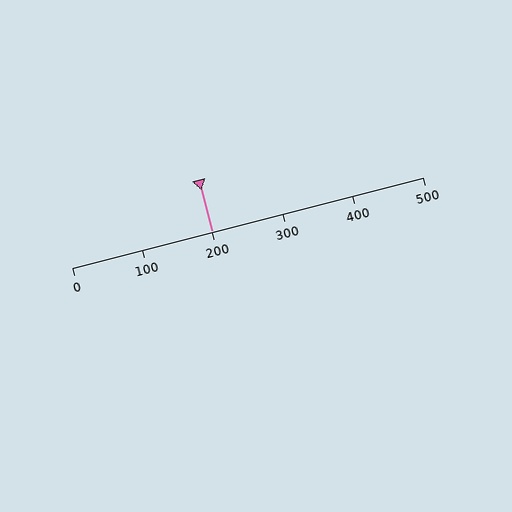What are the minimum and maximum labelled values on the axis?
The axis runs from 0 to 500.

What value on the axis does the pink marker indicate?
The marker indicates approximately 200.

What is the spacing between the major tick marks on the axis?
The major ticks are spaced 100 apart.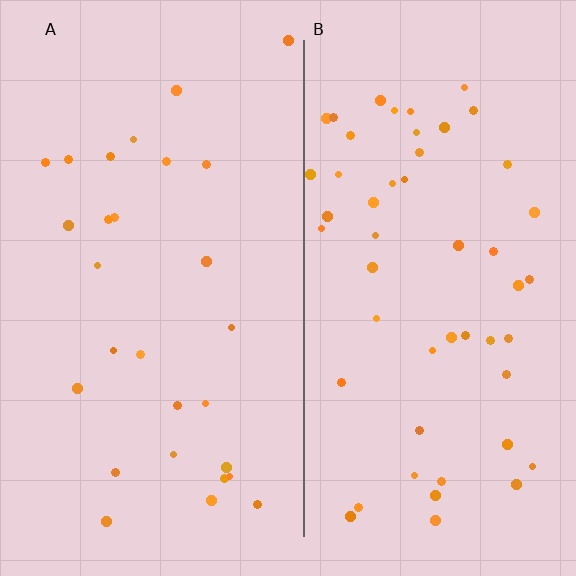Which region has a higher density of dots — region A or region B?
B (the right).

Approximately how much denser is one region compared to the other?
Approximately 1.8× — region B over region A.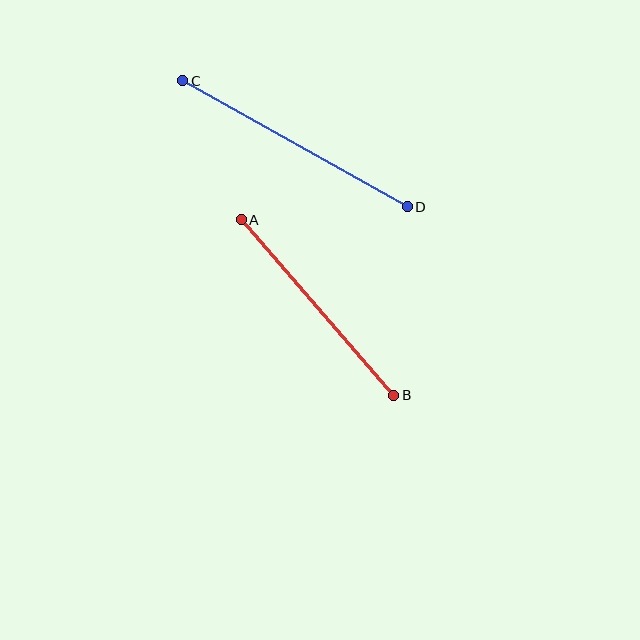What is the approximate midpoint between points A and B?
The midpoint is at approximately (318, 308) pixels.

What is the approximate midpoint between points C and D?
The midpoint is at approximately (295, 144) pixels.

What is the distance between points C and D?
The distance is approximately 257 pixels.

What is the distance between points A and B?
The distance is approximately 233 pixels.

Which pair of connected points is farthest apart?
Points C and D are farthest apart.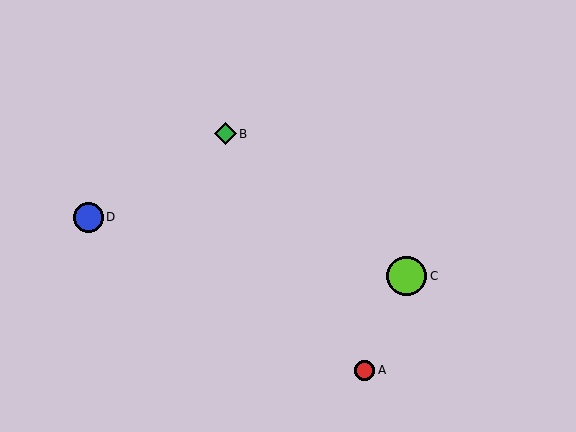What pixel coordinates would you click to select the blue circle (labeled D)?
Click at (89, 217) to select the blue circle D.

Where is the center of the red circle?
The center of the red circle is at (365, 370).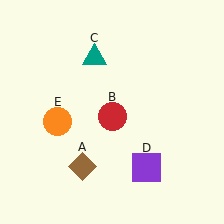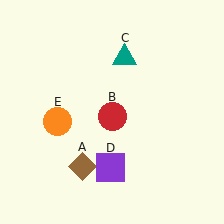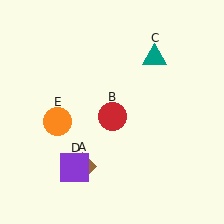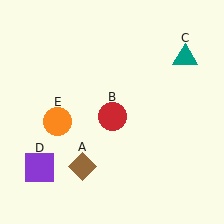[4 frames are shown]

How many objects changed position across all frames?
2 objects changed position: teal triangle (object C), purple square (object D).